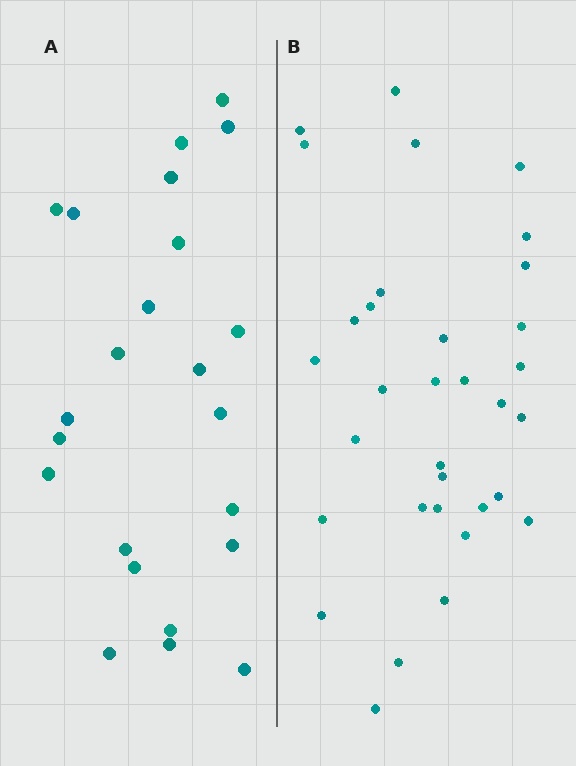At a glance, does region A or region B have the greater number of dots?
Region B (the right region) has more dots.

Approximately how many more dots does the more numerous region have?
Region B has roughly 10 or so more dots than region A.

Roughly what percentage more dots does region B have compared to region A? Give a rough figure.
About 45% more.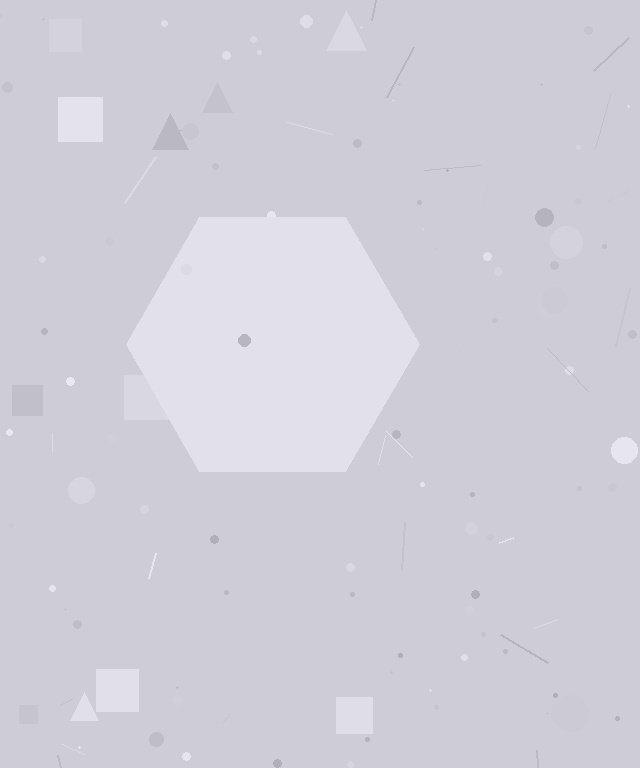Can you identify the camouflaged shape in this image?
The camouflaged shape is a hexagon.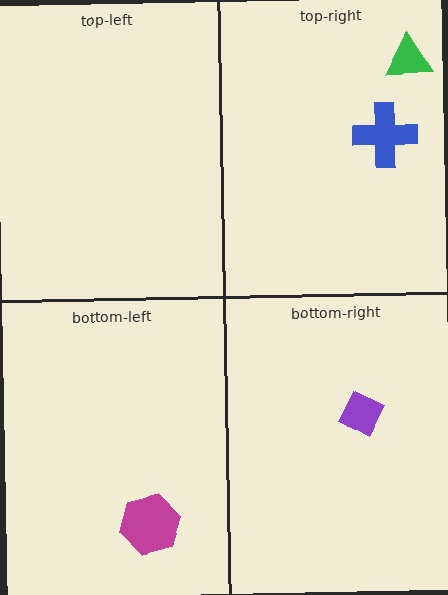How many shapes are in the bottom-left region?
1.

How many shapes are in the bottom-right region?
1.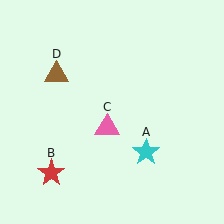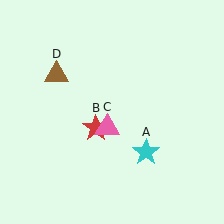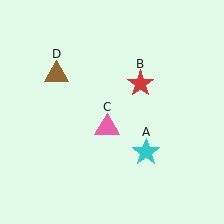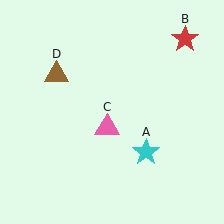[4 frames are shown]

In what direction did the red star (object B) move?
The red star (object B) moved up and to the right.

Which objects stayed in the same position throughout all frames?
Cyan star (object A) and pink triangle (object C) and brown triangle (object D) remained stationary.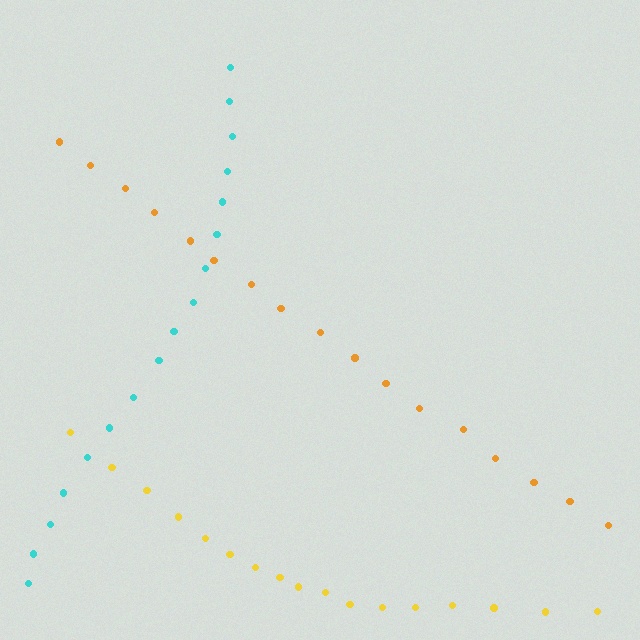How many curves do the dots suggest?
There are 3 distinct paths.